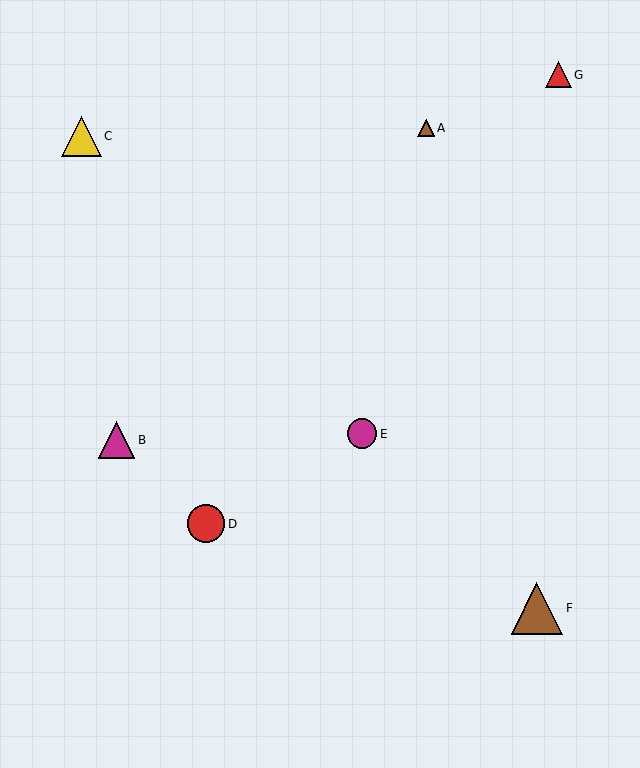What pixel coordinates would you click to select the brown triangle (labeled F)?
Click at (537, 608) to select the brown triangle F.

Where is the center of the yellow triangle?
The center of the yellow triangle is at (81, 136).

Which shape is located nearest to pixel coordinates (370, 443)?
The magenta circle (labeled E) at (362, 434) is nearest to that location.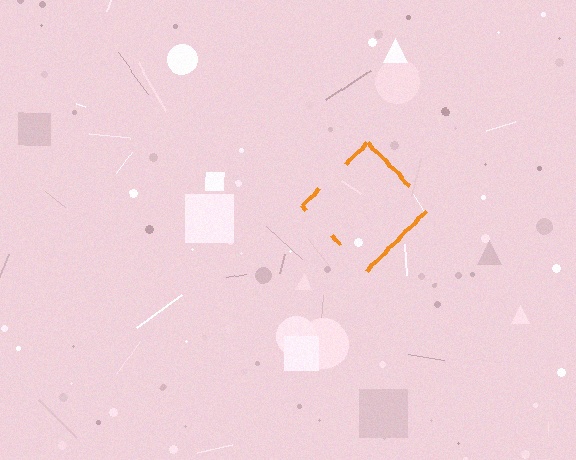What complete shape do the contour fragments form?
The contour fragments form a diamond.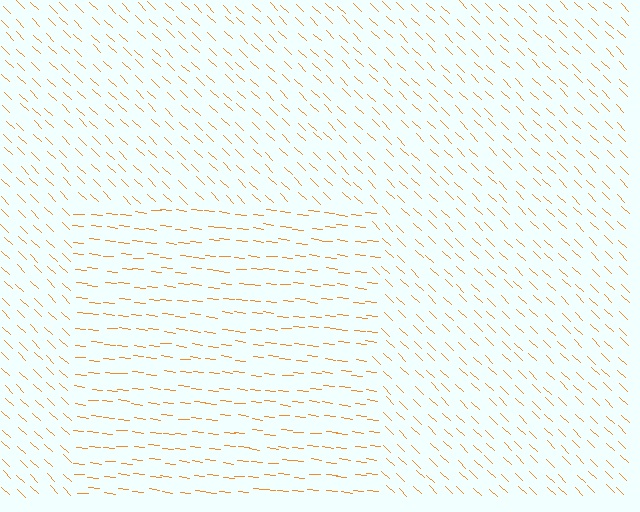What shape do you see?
I see a rectangle.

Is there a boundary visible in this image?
Yes, there is a texture boundary formed by a change in line orientation.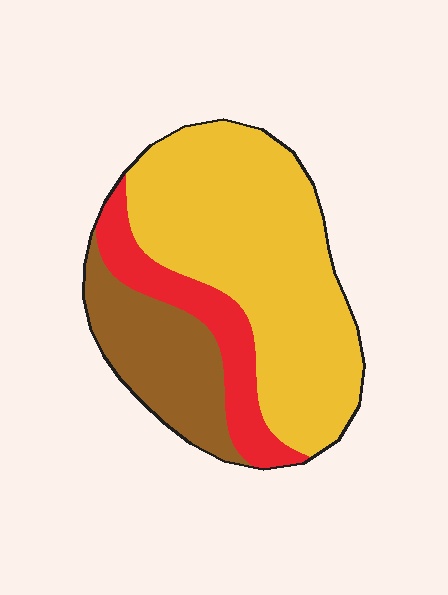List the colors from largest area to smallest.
From largest to smallest: yellow, brown, red.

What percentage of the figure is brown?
Brown takes up about one fifth (1/5) of the figure.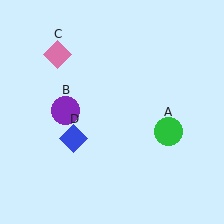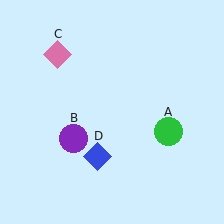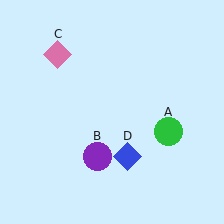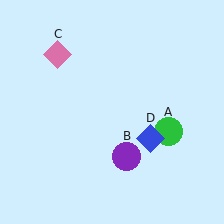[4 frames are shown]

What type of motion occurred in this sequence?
The purple circle (object B), blue diamond (object D) rotated counterclockwise around the center of the scene.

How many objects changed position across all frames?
2 objects changed position: purple circle (object B), blue diamond (object D).